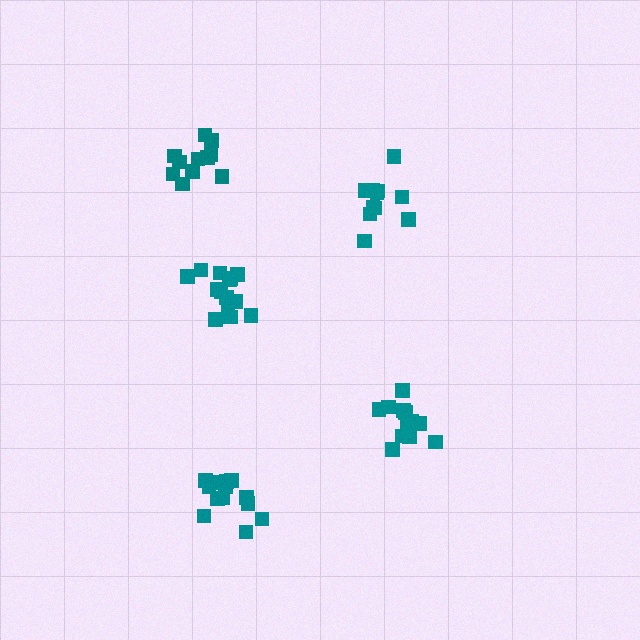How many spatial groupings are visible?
There are 5 spatial groupings.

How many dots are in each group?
Group 1: 12 dots, Group 2: 14 dots, Group 3: 13 dots, Group 4: 11 dots, Group 5: 12 dots (62 total).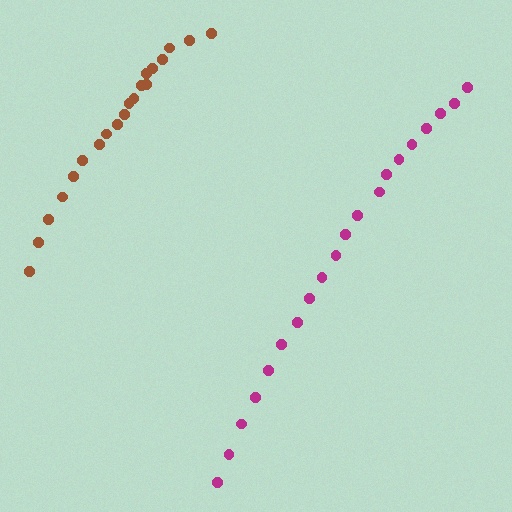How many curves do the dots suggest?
There are 2 distinct paths.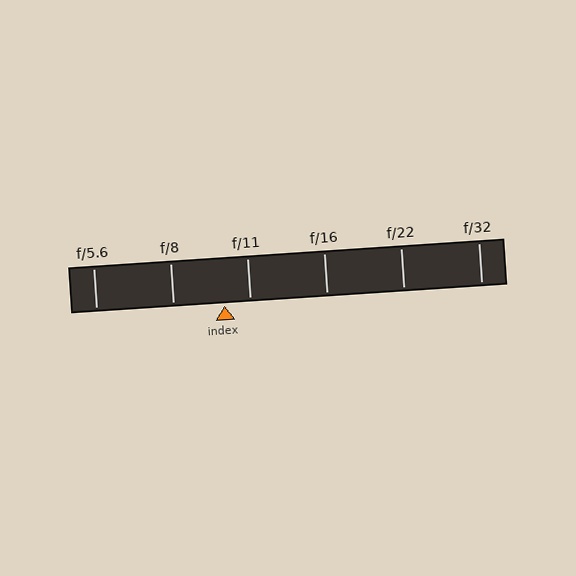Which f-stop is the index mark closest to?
The index mark is closest to f/11.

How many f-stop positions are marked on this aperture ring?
There are 6 f-stop positions marked.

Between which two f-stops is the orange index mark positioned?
The index mark is between f/8 and f/11.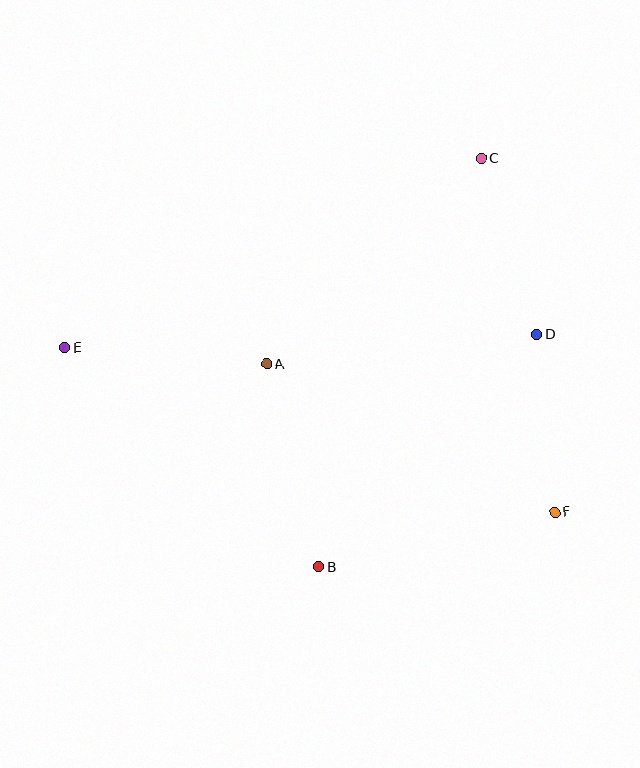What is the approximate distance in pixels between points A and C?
The distance between A and C is approximately 297 pixels.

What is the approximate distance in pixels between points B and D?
The distance between B and D is approximately 319 pixels.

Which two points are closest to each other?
Points D and F are closest to each other.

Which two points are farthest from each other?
Points E and F are farthest from each other.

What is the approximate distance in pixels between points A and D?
The distance between A and D is approximately 271 pixels.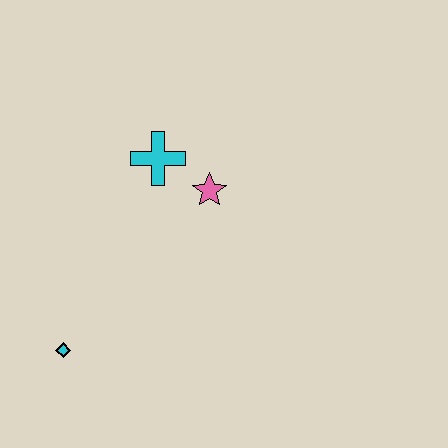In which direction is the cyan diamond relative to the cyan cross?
The cyan diamond is below the cyan cross.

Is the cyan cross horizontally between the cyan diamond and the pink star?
Yes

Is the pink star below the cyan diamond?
No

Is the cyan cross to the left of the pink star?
Yes